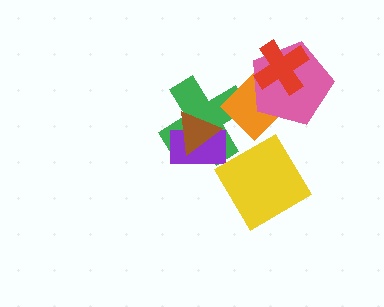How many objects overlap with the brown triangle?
2 objects overlap with the brown triangle.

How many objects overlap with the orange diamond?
3 objects overlap with the orange diamond.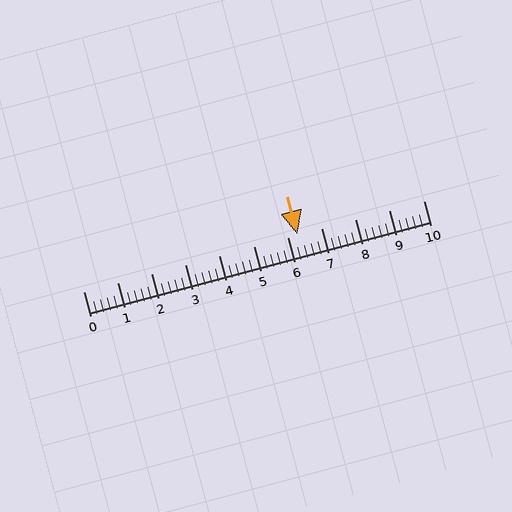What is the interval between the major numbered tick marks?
The major tick marks are spaced 1 units apart.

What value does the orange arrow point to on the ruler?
The orange arrow points to approximately 6.3.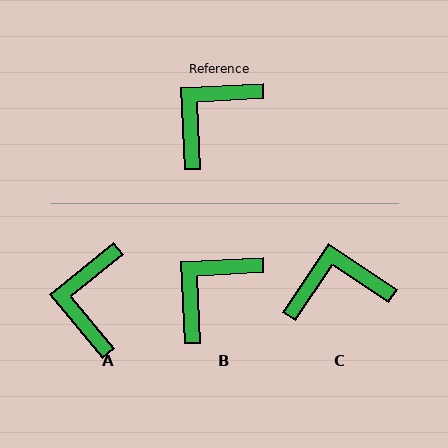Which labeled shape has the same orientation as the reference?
B.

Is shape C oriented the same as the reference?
No, it is off by about 37 degrees.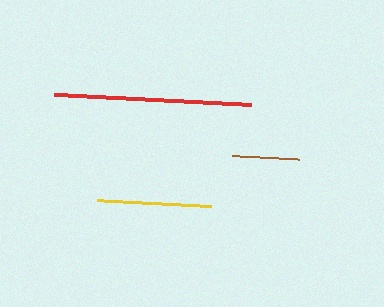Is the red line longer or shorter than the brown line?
The red line is longer than the brown line.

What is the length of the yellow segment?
The yellow segment is approximately 114 pixels long.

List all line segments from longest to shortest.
From longest to shortest: red, yellow, brown.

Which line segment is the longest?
The red line is the longest at approximately 197 pixels.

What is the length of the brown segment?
The brown segment is approximately 67 pixels long.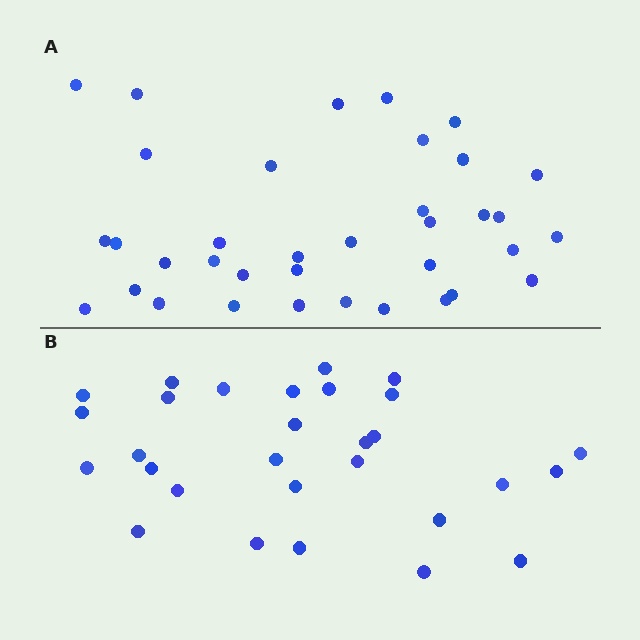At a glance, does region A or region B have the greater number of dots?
Region A (the top region) has more dots.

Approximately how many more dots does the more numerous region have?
Region A has roughly 8 or so more dots than region B.